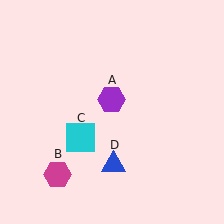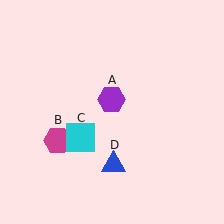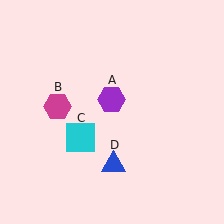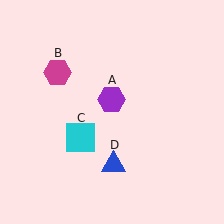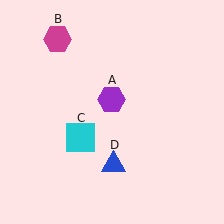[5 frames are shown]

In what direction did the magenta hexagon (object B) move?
The magenta hexagon (object B) moved up.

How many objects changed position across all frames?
1 object changed position: magenta hexagon (object B).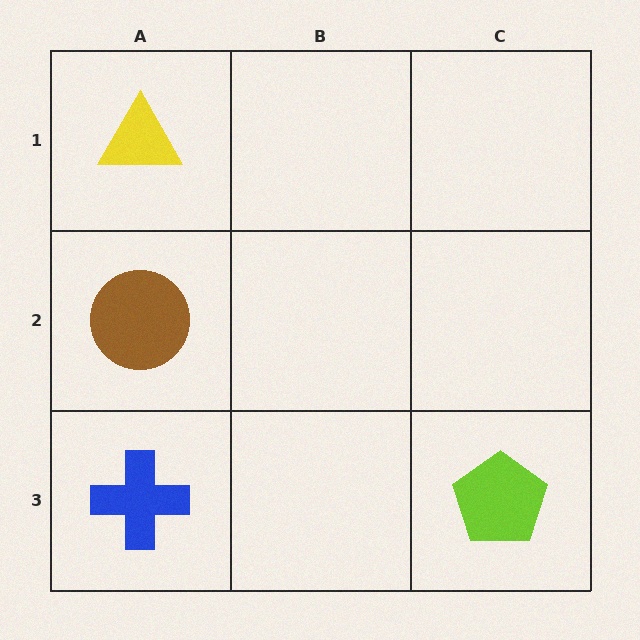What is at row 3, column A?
A blue cross.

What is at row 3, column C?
A lime pentagon.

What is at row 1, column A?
A yellow triangle.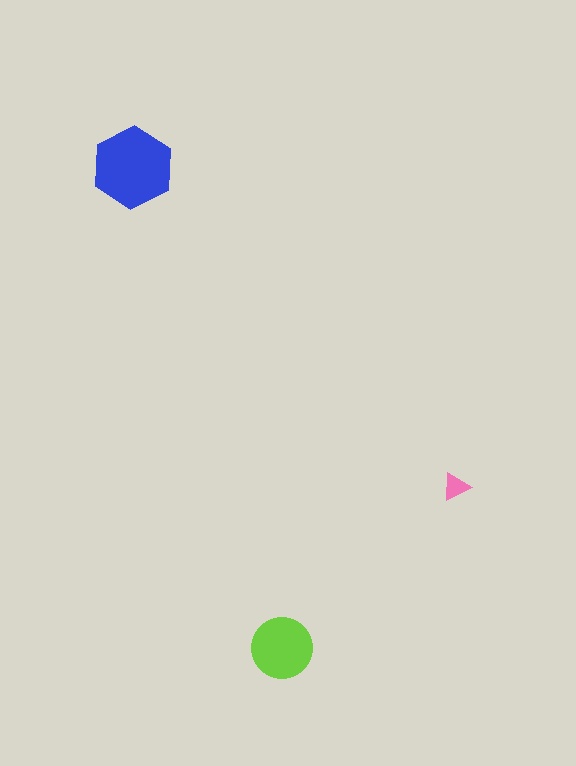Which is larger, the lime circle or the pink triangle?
The lime circle.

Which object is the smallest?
The pink triangle.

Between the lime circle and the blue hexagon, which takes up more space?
The blue hexagon.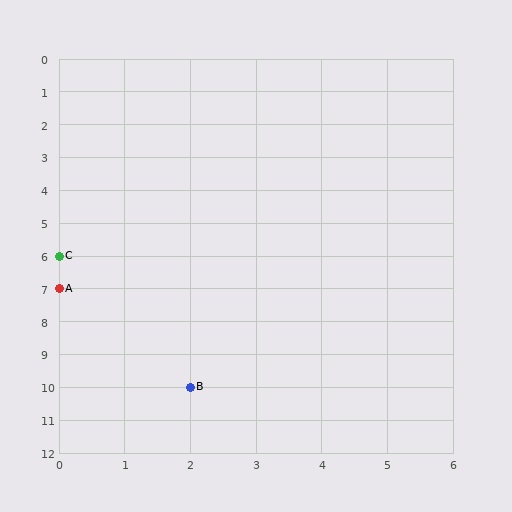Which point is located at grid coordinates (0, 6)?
Point C is at (0, 6).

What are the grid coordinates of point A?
Point A is at grid coordinates (0, 7).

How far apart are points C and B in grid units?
Points C and B are 2 columns and 4 rows apart (about 4.5 grid units diagonally).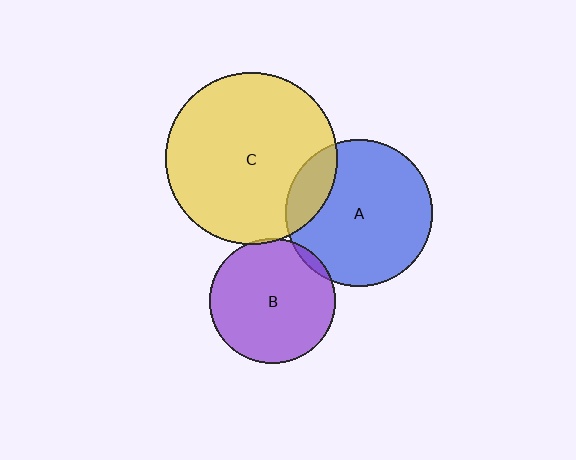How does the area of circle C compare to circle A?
Approximately 1.4 times.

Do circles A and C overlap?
Yes.